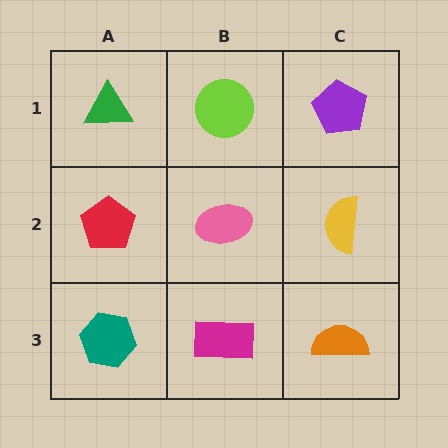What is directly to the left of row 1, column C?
A lime circle.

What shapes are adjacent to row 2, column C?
A purple pentagon (row 1, column C), an orange semicircle (row 3, column C), a pink ellipse (row 2, column B).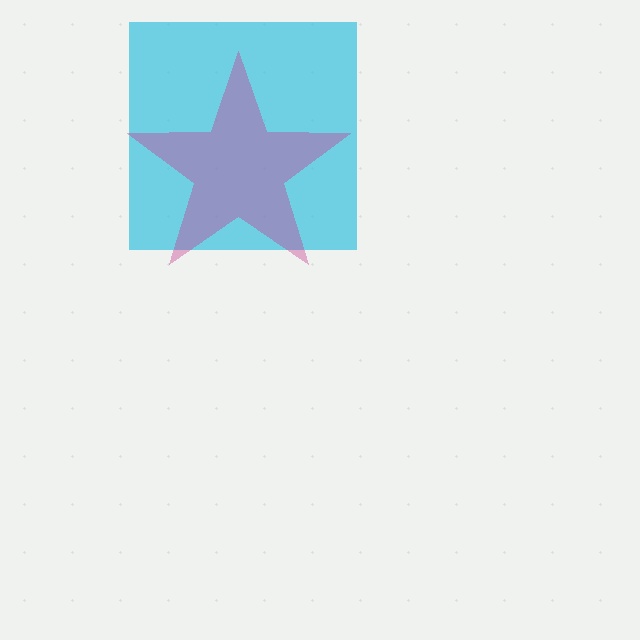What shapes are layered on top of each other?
The layered shapes are: a cyan square, a magenta star.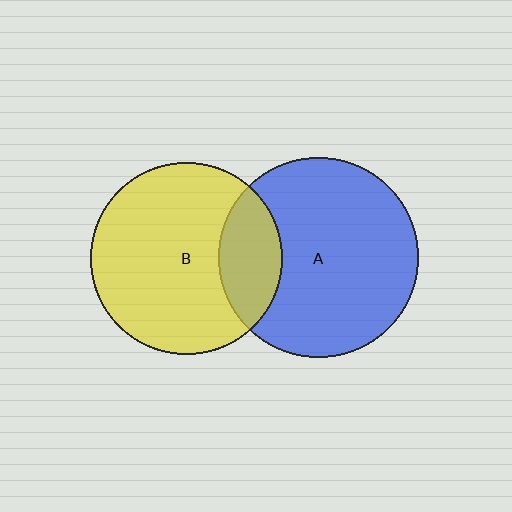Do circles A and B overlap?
Yes.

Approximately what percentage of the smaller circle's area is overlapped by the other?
Approximately 20%.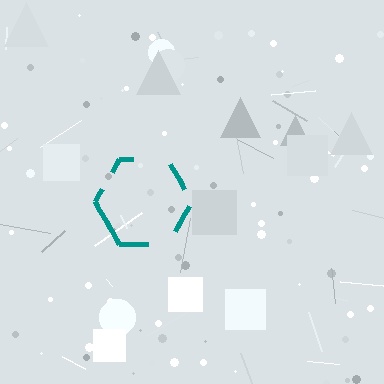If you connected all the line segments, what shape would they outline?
They would outline a hexagon.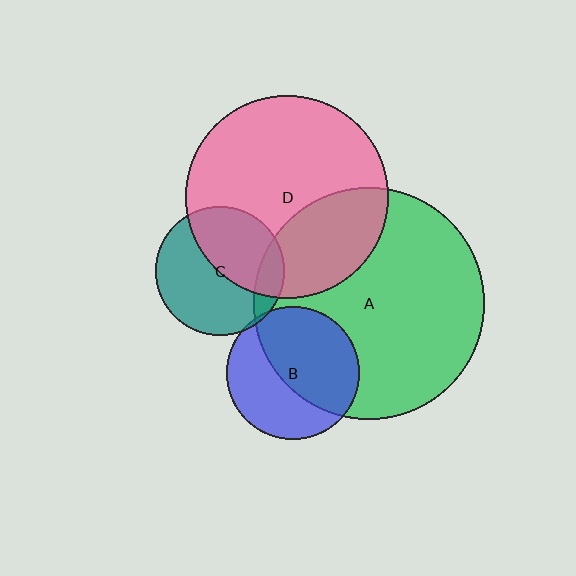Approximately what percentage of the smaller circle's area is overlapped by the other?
Approximately 55%.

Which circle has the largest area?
Circle A (green).